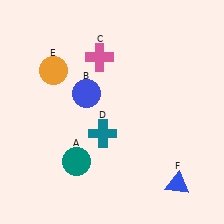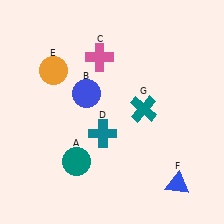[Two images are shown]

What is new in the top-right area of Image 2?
A teal cross (G) was added in the top-right area of Image 2.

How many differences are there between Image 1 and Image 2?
There is 1 difference between the two images.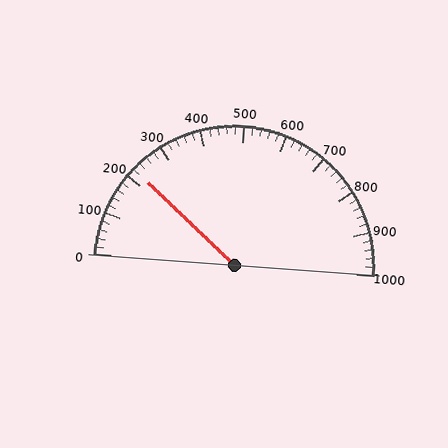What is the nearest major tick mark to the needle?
The nearest major tick mark is 200.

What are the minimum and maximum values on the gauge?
The gauge ranges from 0 to 1000.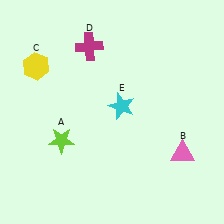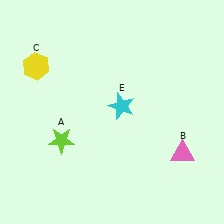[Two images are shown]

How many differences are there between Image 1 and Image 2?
There is 1 difference between the two images.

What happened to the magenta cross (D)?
The magenta cross (D) was removed in Image 2. It was in the top-left area of Image 1.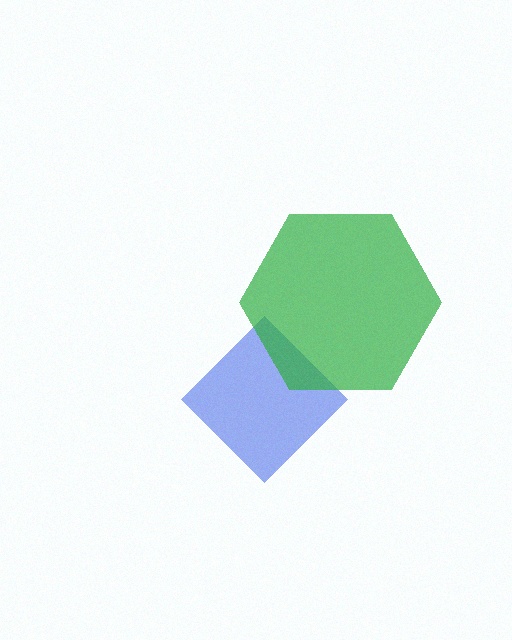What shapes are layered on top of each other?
The layered shapes are: a blue diamond, a green hexagon.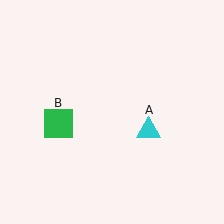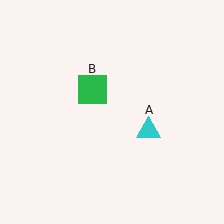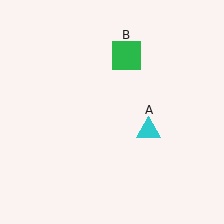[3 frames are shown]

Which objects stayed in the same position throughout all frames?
Cyan triangle (object A) remained stationary.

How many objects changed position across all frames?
1 object changed position: green square (object B).